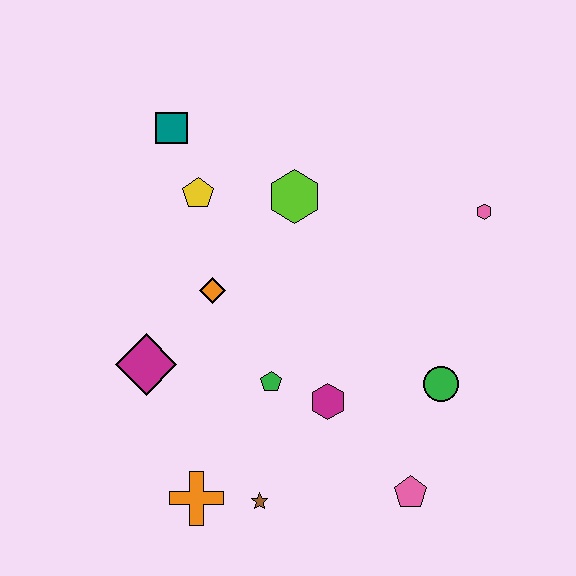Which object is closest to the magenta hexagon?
The green pentagon is closest to the magenta hexagon.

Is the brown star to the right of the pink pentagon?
No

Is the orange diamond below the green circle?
No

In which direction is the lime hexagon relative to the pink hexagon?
The lime hexagon is to the left of the pink hexagon.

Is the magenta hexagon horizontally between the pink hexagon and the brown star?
Yes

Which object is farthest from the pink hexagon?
The orange cross is farthest from the pink hexagon.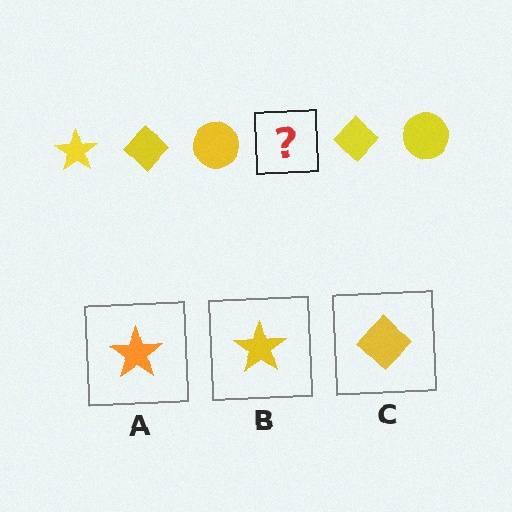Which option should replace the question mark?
Option B.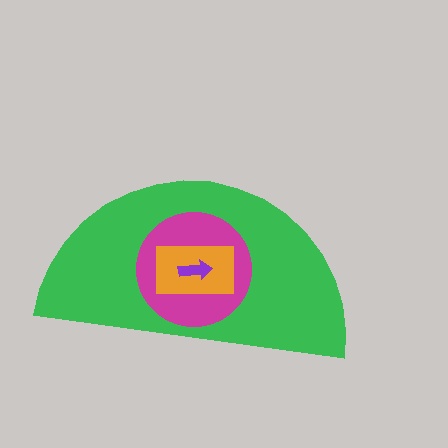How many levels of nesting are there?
4.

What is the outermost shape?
The green semicircle.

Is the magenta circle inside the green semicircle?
Yes.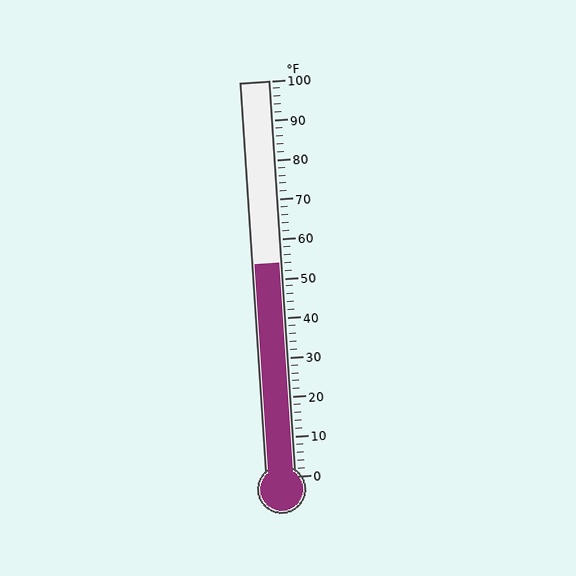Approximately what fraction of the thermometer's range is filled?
The thermometer is filled to approximately 55% of its range.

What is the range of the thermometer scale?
The thermometer scale ranges from 0°F to 100°F.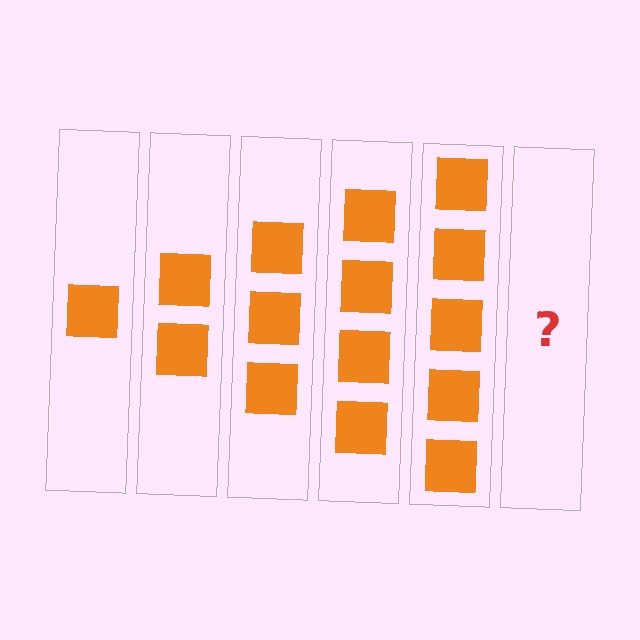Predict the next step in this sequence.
The next step is 6 squares.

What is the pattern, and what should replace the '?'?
The pattern is that each step adds one more square. The '?' should be 6 squares.